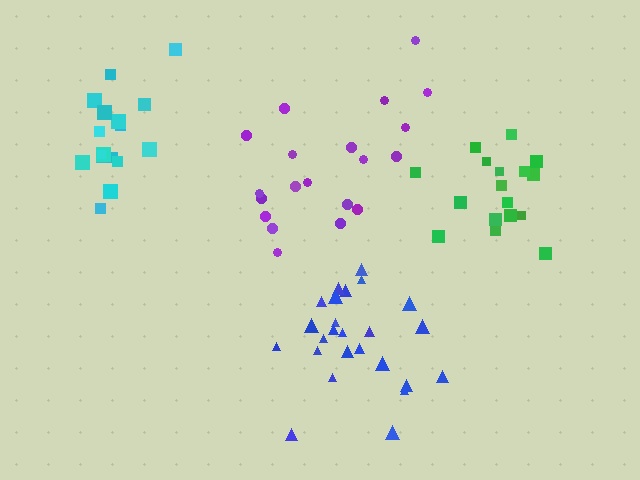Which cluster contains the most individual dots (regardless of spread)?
Blue (25).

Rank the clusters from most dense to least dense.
green, cyan, blue, purple.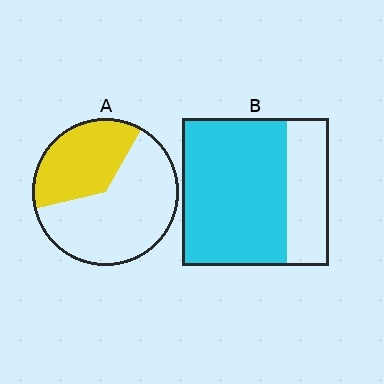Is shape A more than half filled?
No.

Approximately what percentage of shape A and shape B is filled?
A is approximately 35% and B is approximately 70%.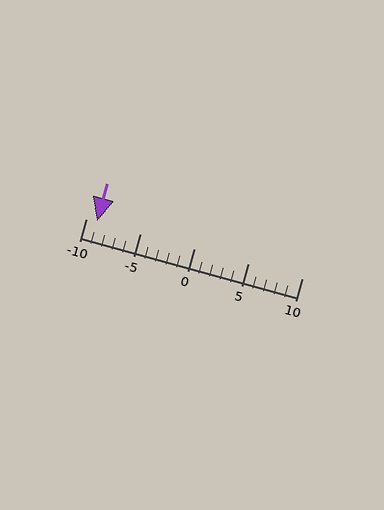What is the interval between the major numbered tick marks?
The major tick marks are spaced 5 units apart.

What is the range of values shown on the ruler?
The ruler shows values from -10 to 10.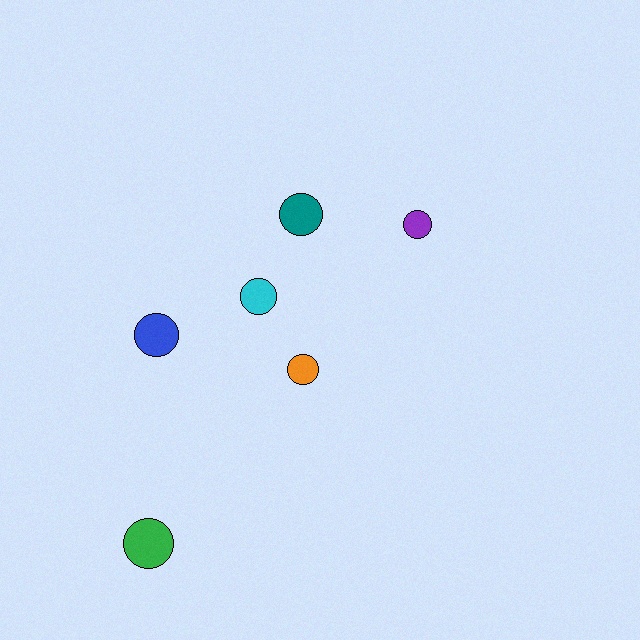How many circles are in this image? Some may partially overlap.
There are 6 circles.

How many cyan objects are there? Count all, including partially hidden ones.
There is 1 cyan object.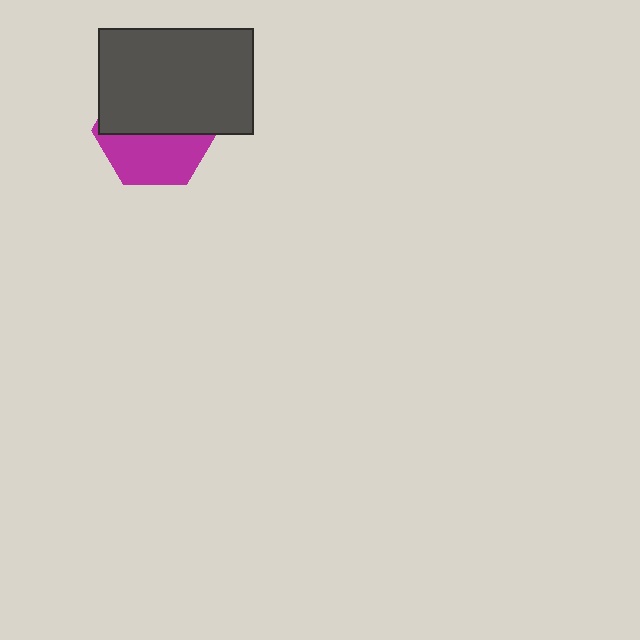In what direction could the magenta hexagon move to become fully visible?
The magenta hexagon could move down. That would shift it out from behind the dark gray rectangle entirely.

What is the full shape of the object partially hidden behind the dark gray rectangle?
The partially hidden object is a magenta hexagon.